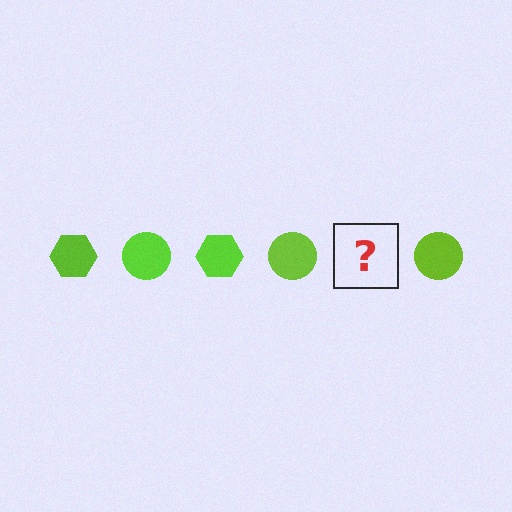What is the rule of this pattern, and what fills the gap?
The rule is that the pattern cycles through hexagon, circle shapes in lime. The gap should be filled with a lime hexagon.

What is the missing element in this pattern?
The missing element is a lime hexagon.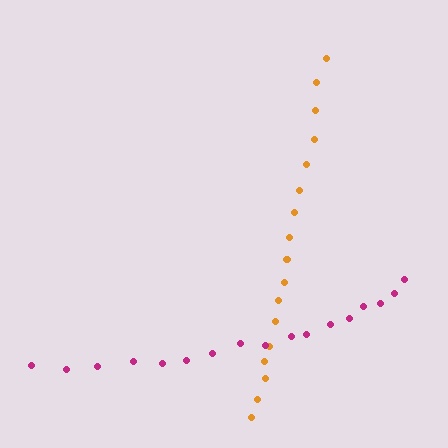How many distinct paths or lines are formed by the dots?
There are 2 distinct paths.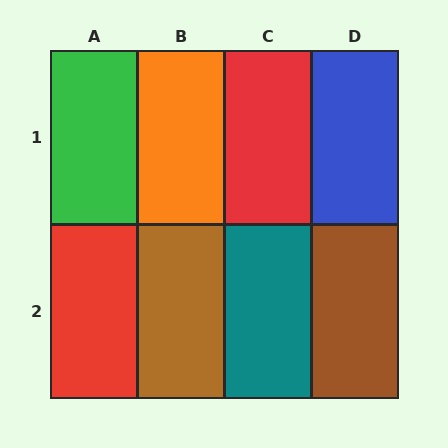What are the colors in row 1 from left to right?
Green, orange, red, blue.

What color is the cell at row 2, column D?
Brown.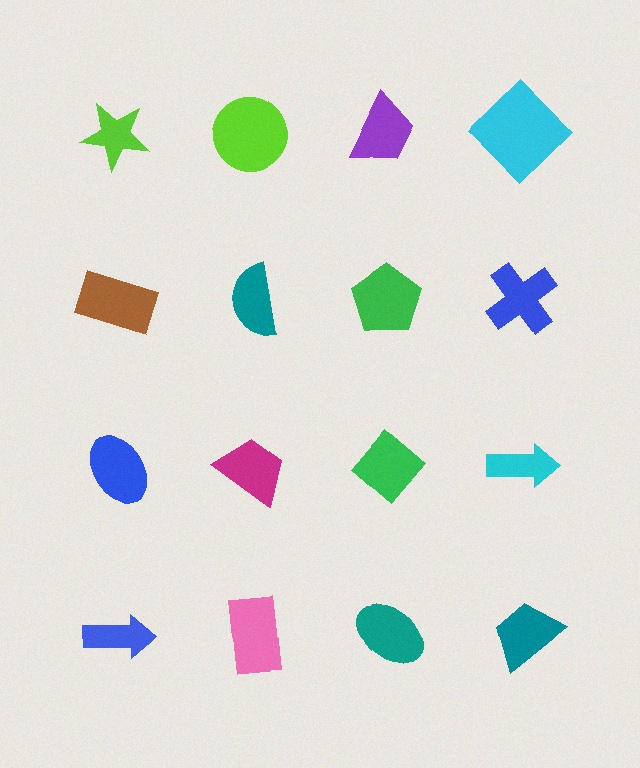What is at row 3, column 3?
A green diamond.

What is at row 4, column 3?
A teal ellipse.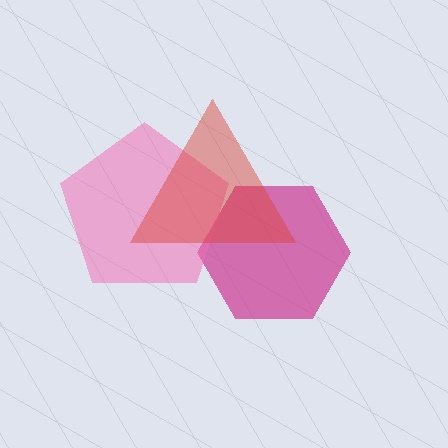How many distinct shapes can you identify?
There are 3 distinct shapes: a magenta hexagon, a pink pentagon, a red triangle.